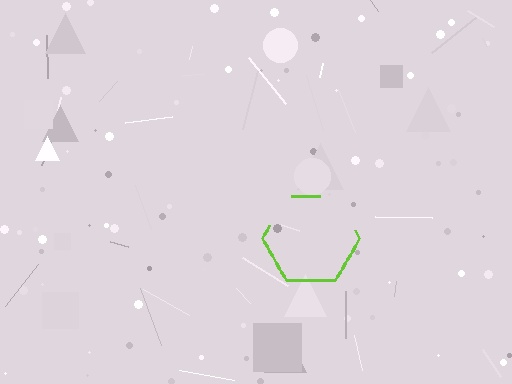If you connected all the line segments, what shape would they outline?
They would outline a hexagon.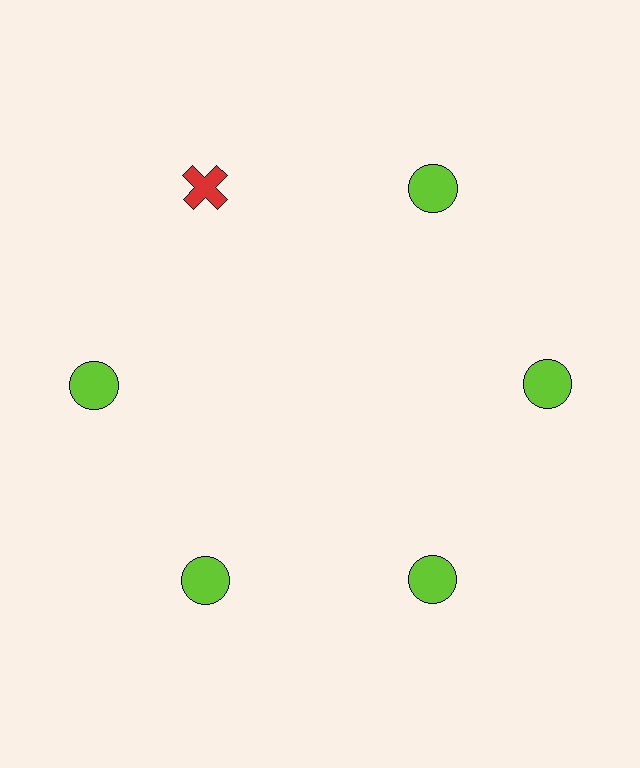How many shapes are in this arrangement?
There are 6 shapes arranged in a ring pattern.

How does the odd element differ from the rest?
It differs in both color (red instead of lime) and shape (cross instead of circle).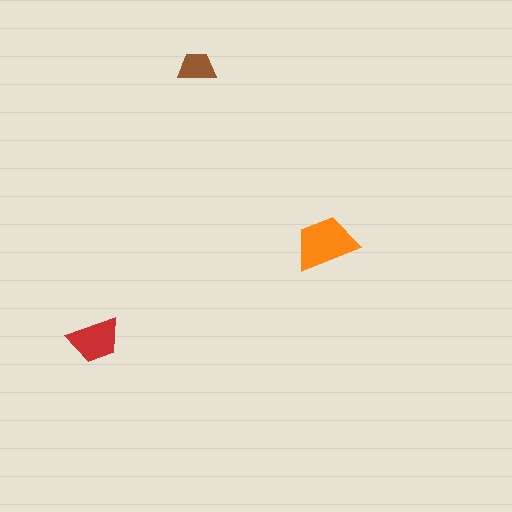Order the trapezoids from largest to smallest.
the orange one, the red one, the brown one.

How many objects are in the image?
There are 3 objects in the image.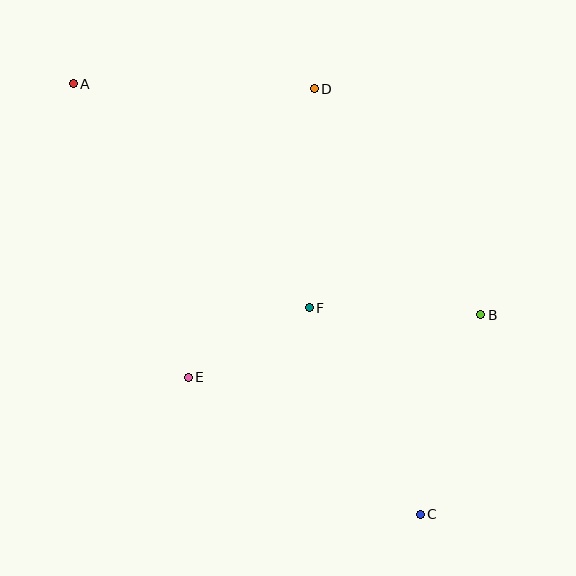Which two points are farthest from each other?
Points A and C are farthest from each other.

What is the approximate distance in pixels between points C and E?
The distance between C and E is approximately 270 pixels.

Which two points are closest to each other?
Points E and F are closest to each other.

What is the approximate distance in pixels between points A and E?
The distance between A and E is approximately 315 pixels.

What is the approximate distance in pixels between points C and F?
The distance between C and F is approximately 234 pixels.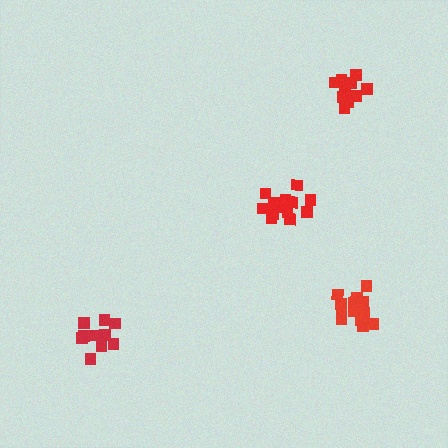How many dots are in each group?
Group 1: 13 dots, Group 2: 10 dots, Group 3: 14 dots, Group 4: 13 dots (50 total).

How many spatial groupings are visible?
There are 4 spatial groupings.